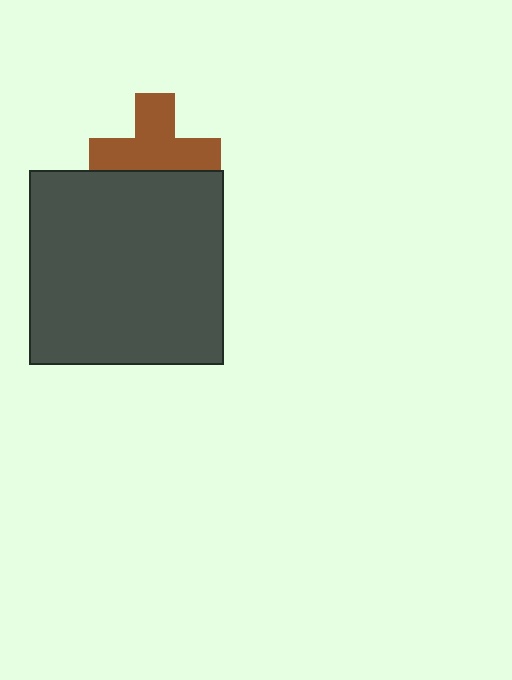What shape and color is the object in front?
The object in front is a dark gray square.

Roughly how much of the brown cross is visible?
Most of it is visible (roughly 66%).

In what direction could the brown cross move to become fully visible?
The brown cross could move up. That would shift it out from behind the dark gray square entirely.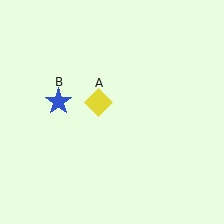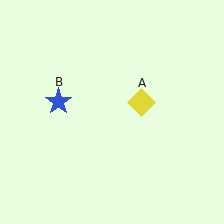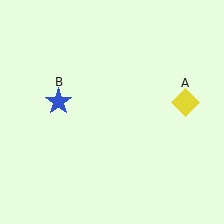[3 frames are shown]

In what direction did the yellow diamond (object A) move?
The yellow diamond (object A) moved right.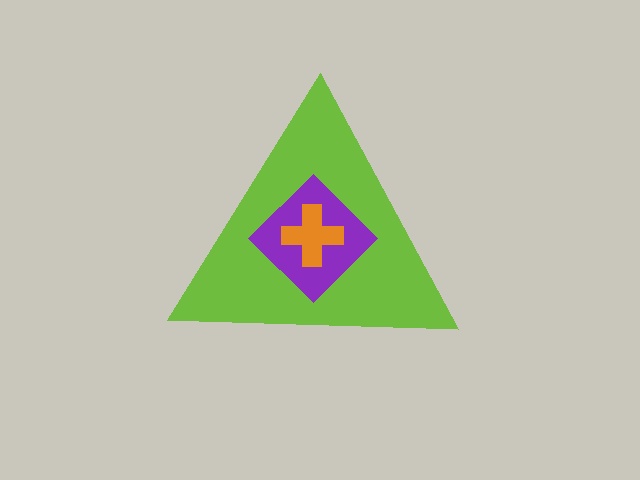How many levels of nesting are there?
3.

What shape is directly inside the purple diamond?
The orange cross.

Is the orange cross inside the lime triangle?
Yes.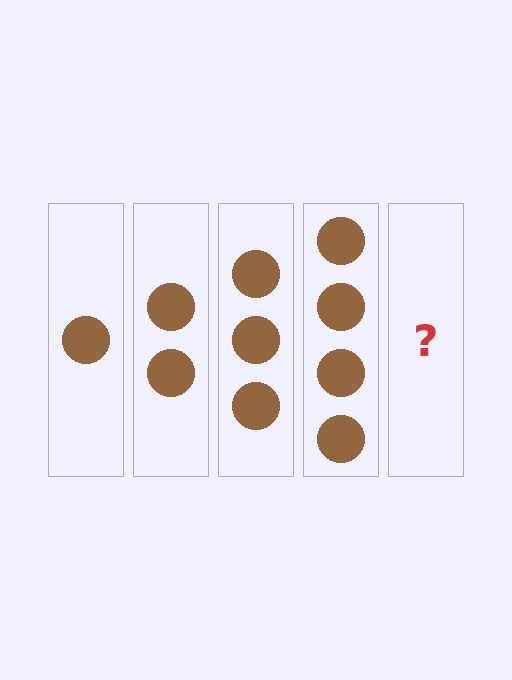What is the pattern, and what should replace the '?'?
The pattern is that each step adds one more circle. The '?' should be 5 circles.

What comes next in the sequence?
The next element should be 5 circles.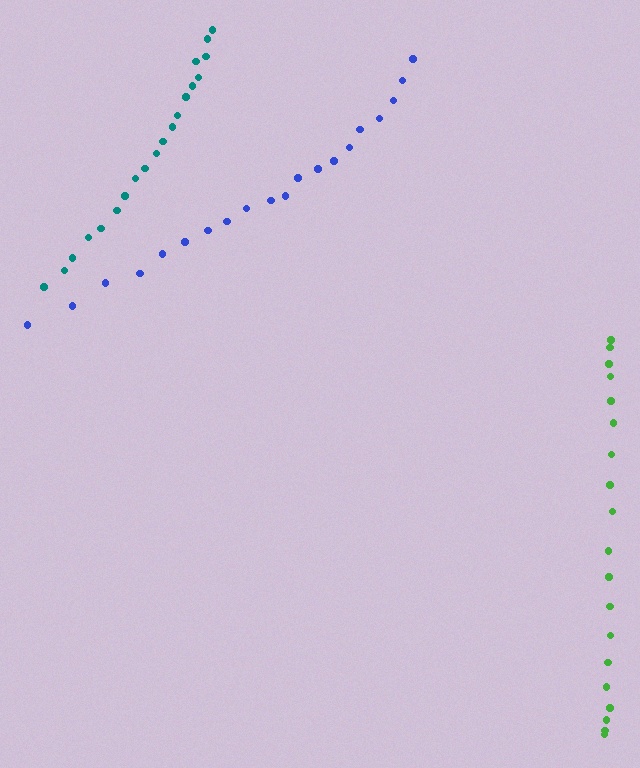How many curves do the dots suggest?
There are 3 distinct paths.